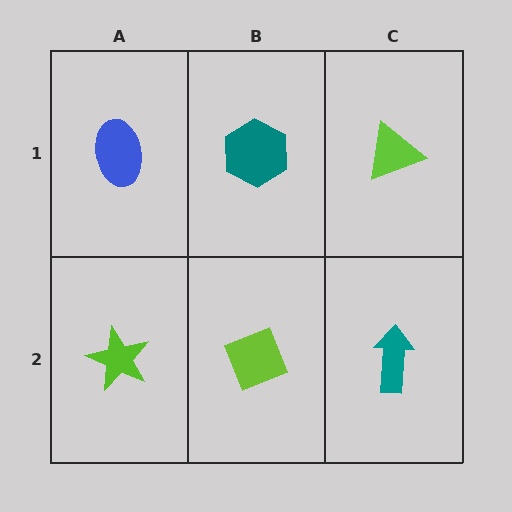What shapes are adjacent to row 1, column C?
A teal arrow (row 2, column C), a teal hexagon (row 1, column B).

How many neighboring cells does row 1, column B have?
3.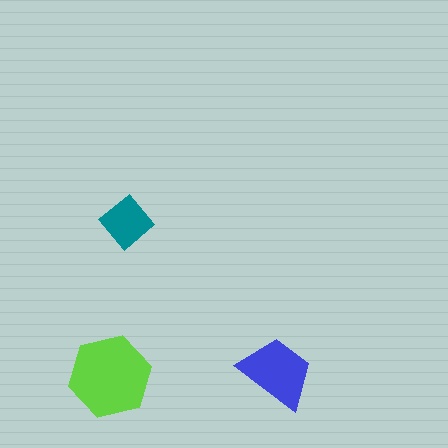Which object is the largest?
The lime hexagon.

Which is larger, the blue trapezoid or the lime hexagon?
The lime hexagon.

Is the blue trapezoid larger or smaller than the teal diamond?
Larger.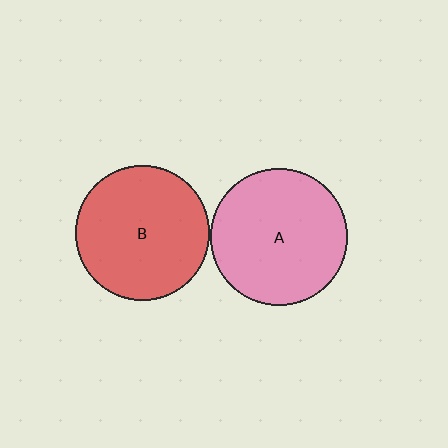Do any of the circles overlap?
No, none of the circles overlap.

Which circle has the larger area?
Circle A (pink).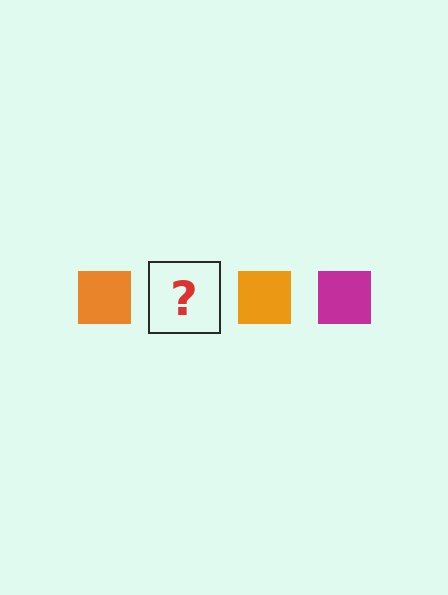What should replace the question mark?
The question mark should be replaced with a magenta square.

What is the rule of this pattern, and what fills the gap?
The rule is that the pattern cycles through orange, magenta squares. The gap should be filled with a magenta square.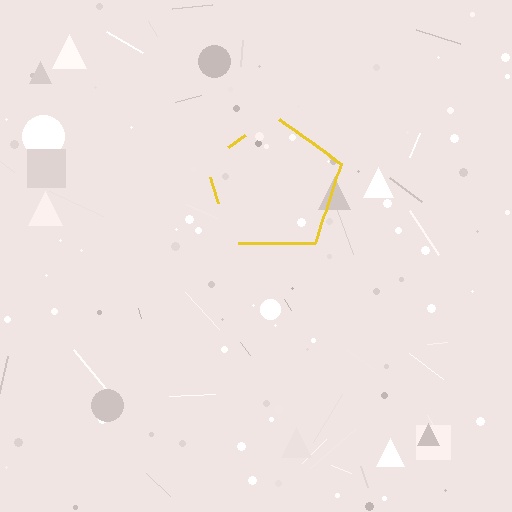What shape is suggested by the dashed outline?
The dashed outline suggests a pentagon.